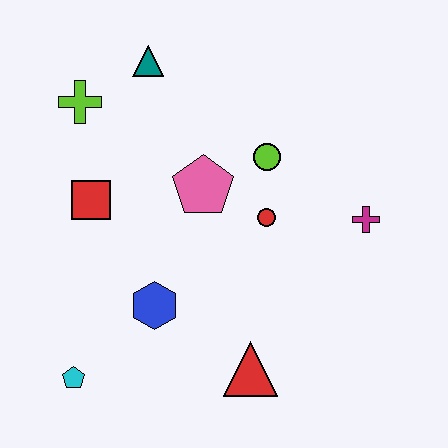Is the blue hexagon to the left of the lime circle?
Yes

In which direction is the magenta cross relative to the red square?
The magenta cross is to the right of the red square.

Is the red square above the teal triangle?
No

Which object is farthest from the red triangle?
The teal triangle is farthest from the red triangle.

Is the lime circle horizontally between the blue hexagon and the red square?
No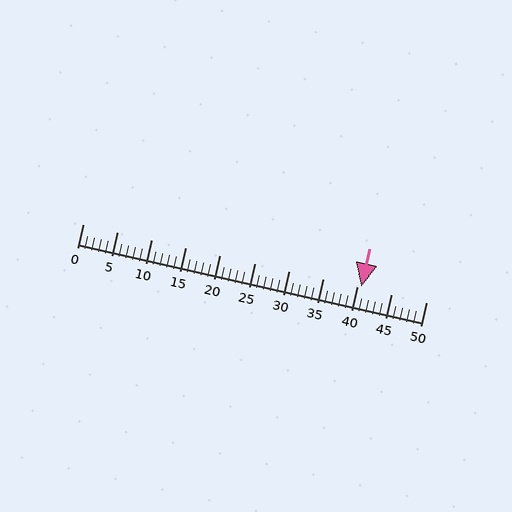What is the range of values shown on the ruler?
The ruler shows values from 0 to 50.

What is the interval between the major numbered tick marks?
The major tick marks are spaced 5 units apart.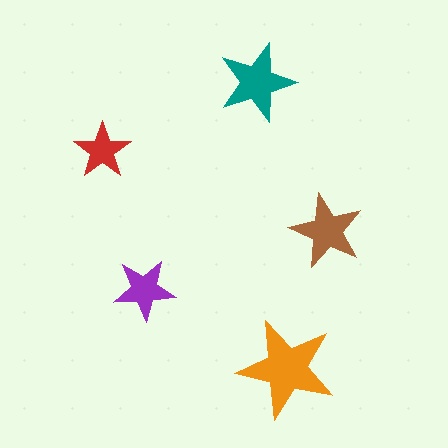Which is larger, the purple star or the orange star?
The orange one.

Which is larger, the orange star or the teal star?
The orange one.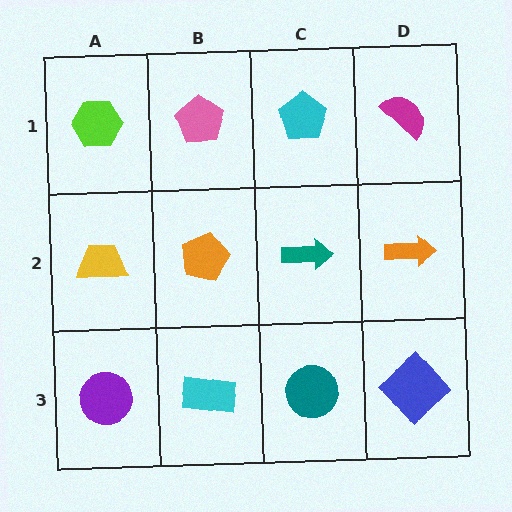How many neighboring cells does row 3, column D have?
2.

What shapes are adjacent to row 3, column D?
An orange arrow (row 2, column D), a teal circle (row 3, column C).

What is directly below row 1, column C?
A teal arrow.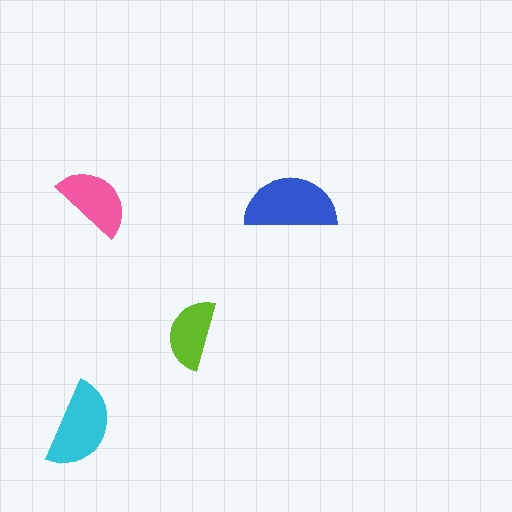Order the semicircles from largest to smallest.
the blue one, the cyan one, the pink one, the lime one.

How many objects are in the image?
There are 4 objects in the image.